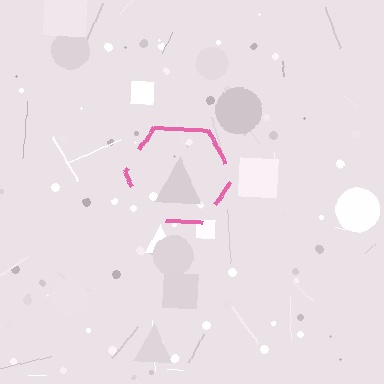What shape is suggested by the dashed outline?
The dashed outline suggests a hexagon.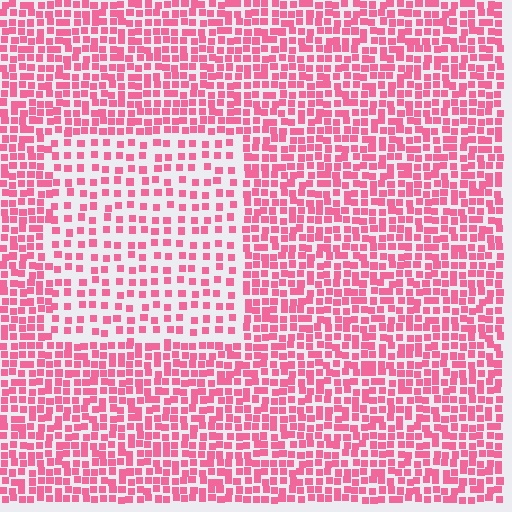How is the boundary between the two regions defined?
The boundary is defined by a change in element density (approximately 1.9x ratio). All elements are the same color, size, and shape.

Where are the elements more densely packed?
The elements are more densely packed outside the rectangle boundary.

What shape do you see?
I see a rectangle.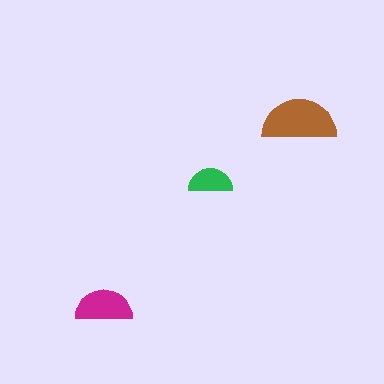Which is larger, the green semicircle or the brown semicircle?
The brown one.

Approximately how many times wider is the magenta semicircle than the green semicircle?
About 1.5 times wider.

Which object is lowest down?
The magenta semicircle is bottommost.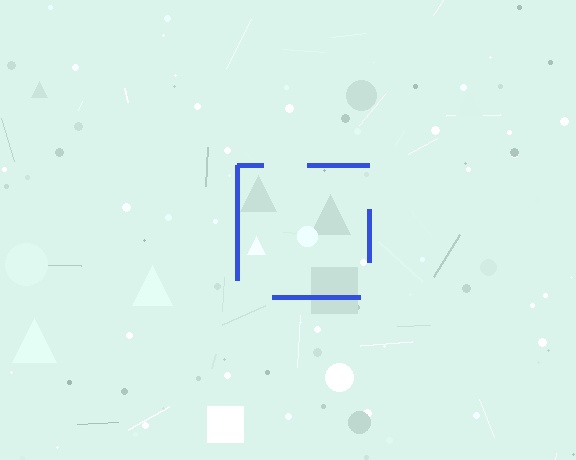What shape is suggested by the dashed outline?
The dashed outline suggests a square.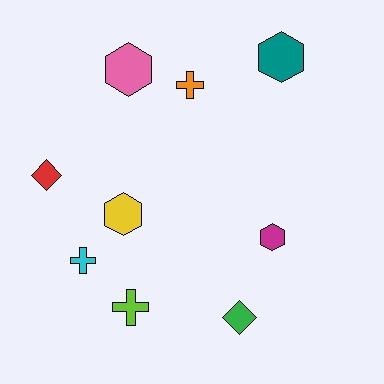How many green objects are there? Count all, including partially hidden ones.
There is 1 green object.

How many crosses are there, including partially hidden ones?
There are 3 crosses.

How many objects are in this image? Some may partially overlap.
There are 9 objects.